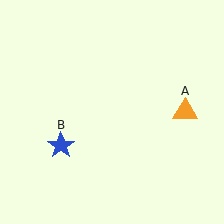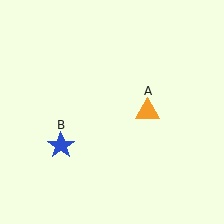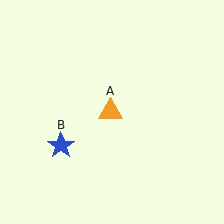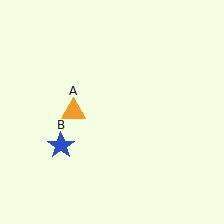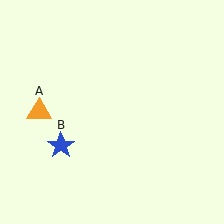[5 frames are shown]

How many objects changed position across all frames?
1 object changed position: orange triangle (object A).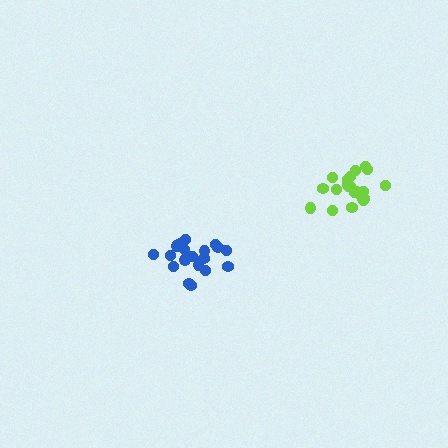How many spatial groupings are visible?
There are 2 spatial groupings.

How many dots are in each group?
Group 1: 19 dots, Group 2: 21 dots (40 total).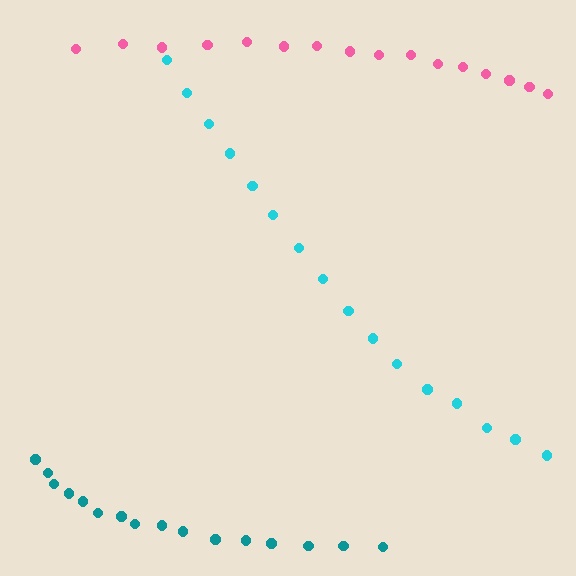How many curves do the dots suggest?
There are 3 distinct paths.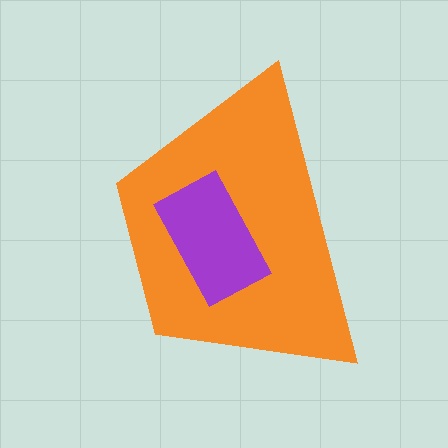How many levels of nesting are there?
2.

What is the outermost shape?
The orange trapezoid.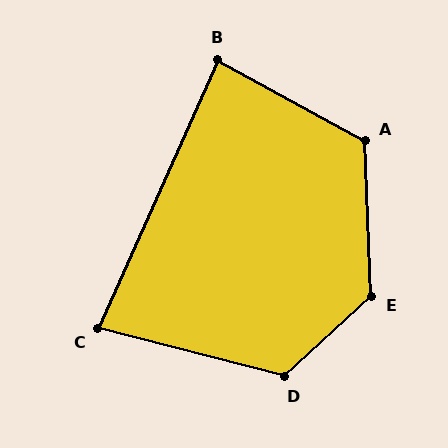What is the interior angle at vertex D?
Approximately 123 degrees (obtuse).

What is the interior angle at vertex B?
Approximately 85 degrees (approximately right).